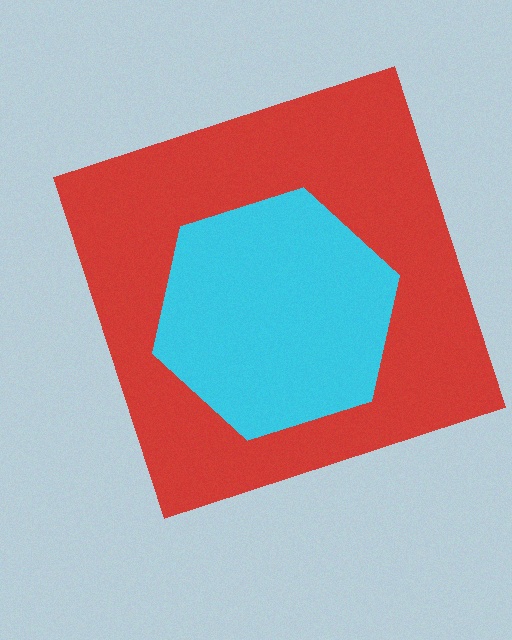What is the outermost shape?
The red square.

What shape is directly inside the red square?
The cyan hexagon.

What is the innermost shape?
The cyan hexagon.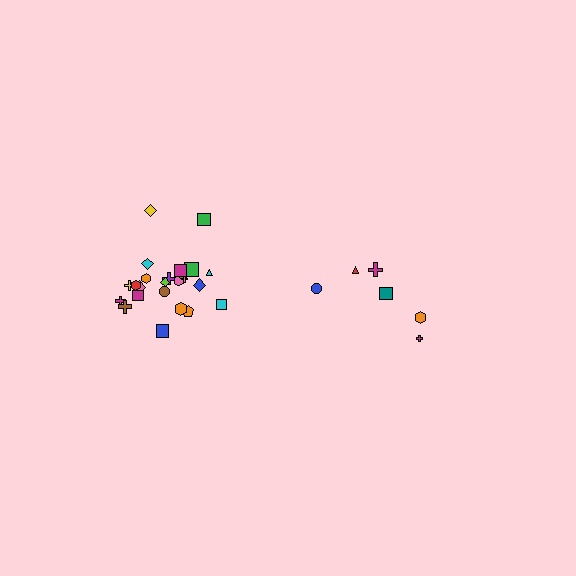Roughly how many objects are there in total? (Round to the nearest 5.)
Roughly 30 objects in total.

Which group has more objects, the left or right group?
The left group.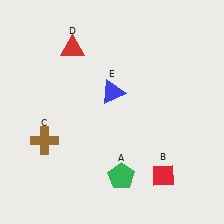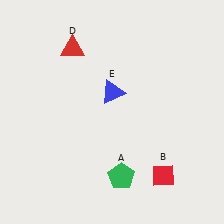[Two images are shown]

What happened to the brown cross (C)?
The brown cross (C) was removed in Image 2. It was in the bottom-left area of Image 1.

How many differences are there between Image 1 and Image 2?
There is 1 difference between the two images.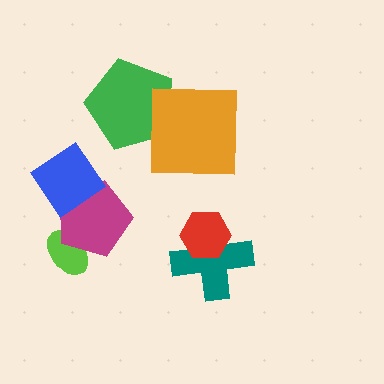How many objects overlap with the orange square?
1 object overlaps with the orange square.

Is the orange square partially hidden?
No, no other shape covers it.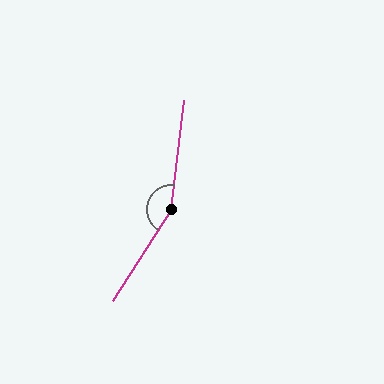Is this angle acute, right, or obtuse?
It is obtuse.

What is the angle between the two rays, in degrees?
Approximately 155 degrees.